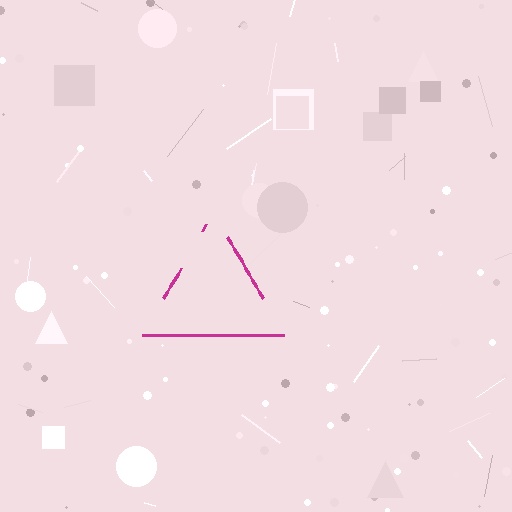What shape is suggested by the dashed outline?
The dashed outline suggests a triangle.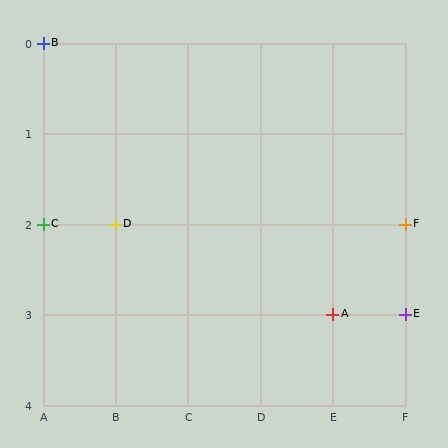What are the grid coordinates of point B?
Point B is at grid coordinates (A, 0).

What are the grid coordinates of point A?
Point A is at grid coordinates (E, 3).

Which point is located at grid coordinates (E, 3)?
Point A is at (E, 3).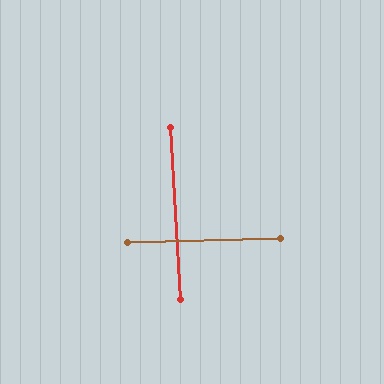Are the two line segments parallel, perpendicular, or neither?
Perpendicular — they meet at approximately 88°.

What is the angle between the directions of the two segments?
Approximately 88 degrees.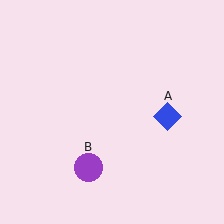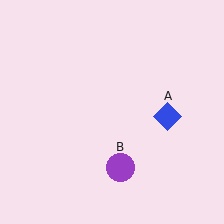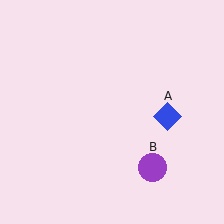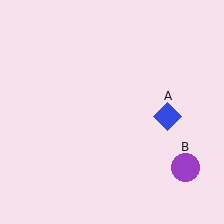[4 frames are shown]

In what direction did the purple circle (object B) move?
The purple circle (object B) moved right.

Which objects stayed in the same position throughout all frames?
Blue diamond (object A) remained stationary.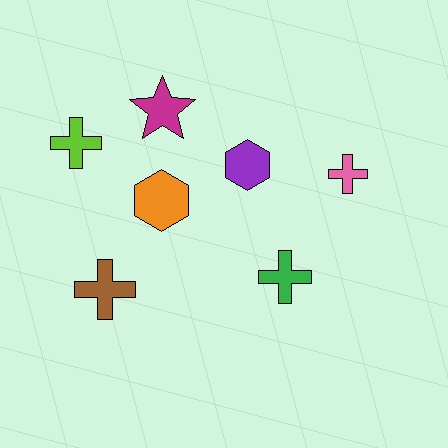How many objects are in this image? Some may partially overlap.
There are 7 objects.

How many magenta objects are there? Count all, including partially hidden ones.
There is 1 magenta object.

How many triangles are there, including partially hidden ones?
There are no triangles.